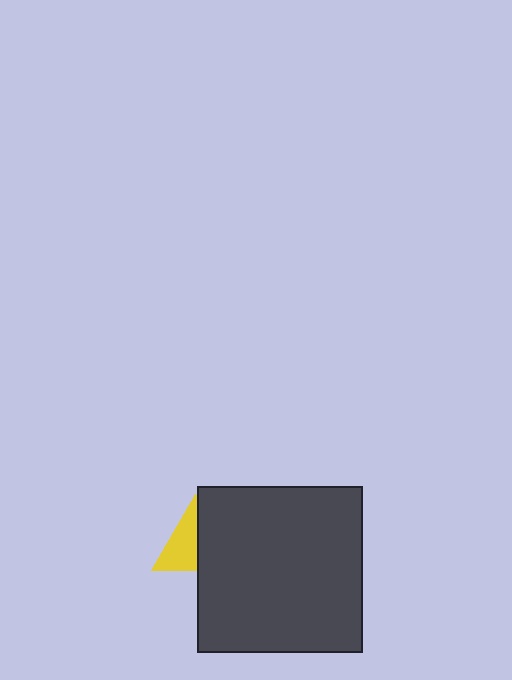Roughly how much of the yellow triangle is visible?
About half of it is visible (roughly 55%).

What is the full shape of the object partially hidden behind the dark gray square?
The partially hidden object is a yellow triangle.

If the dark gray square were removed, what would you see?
You would see the complete yellow triangle.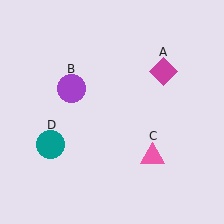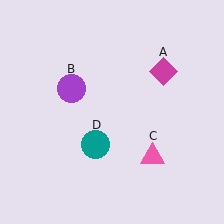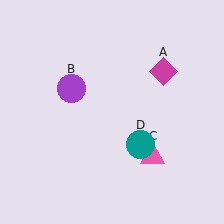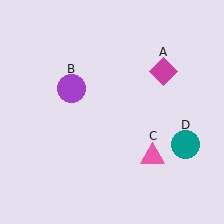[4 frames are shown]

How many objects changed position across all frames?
1 object changed position: teal circle (object D).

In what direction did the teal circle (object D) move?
The teal circle (object D) moved right.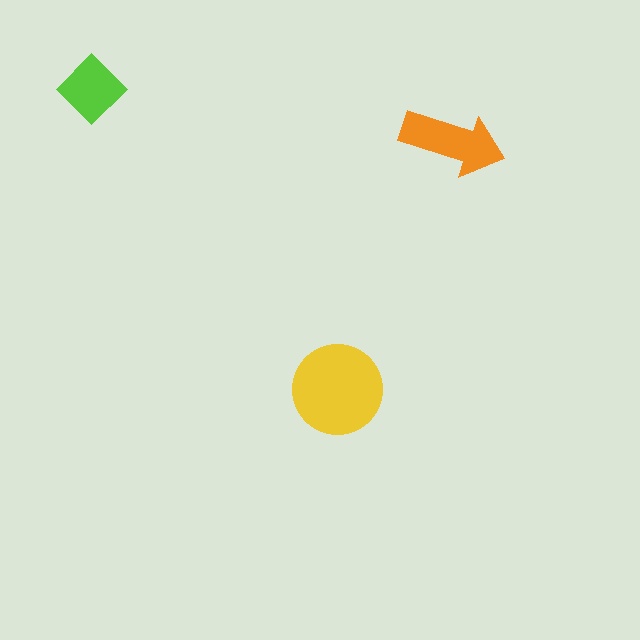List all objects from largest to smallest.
The yellow circle, the orange arrow, the lime diamond.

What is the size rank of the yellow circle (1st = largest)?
1st.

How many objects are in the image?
There are 3 objects in the image.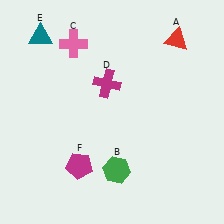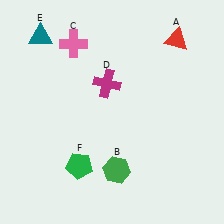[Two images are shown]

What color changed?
The pentagon (F) changed from magenta in Image 1 to green in Image 2.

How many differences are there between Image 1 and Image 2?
There is 1 difference between the two images.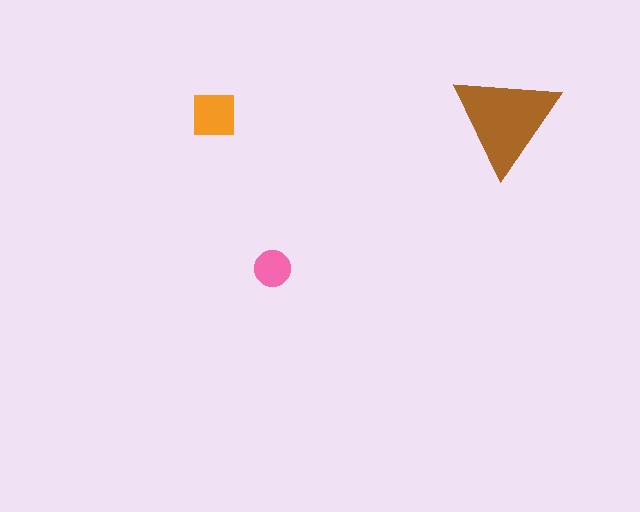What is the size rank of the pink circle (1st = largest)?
3rd.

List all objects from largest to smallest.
The brown triangle, the orange square, the pink circle.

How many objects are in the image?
There are 3 objects in the image.